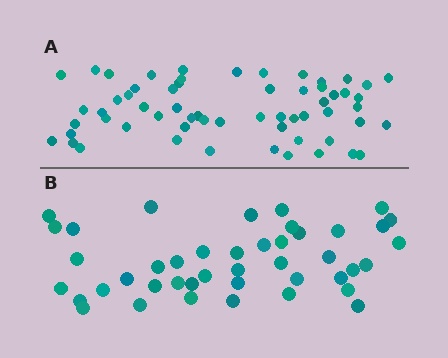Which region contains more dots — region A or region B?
Region A (the top region) has more dots.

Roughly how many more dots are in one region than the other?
Region A has approximately 15 more dots than region B.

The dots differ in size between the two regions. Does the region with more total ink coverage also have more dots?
No. Region B has more total ink coverage because its dots are larger, but region A actually contains more individual dots. Total area can be misleading — the number of items is what matters here.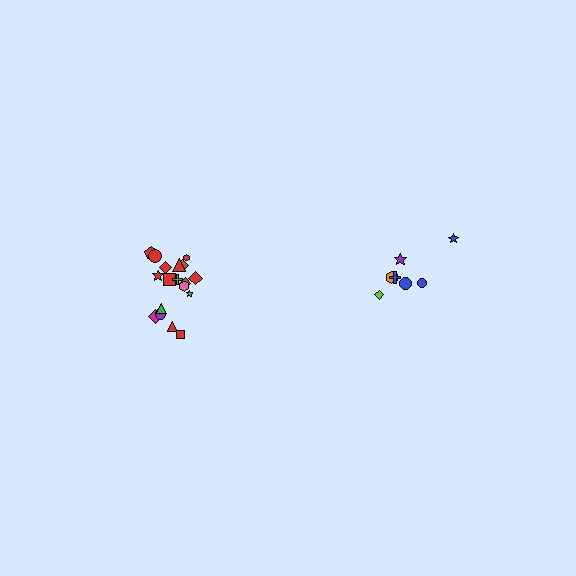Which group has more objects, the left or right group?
The left group.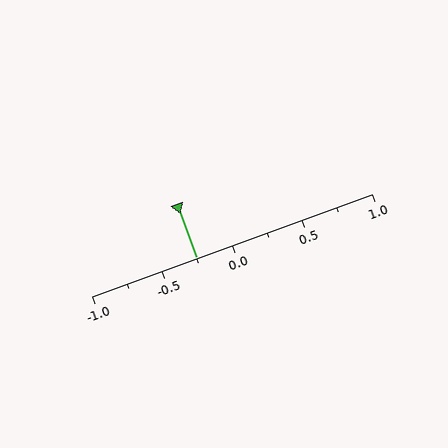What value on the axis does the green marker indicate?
The marker indicates approximately -0.25.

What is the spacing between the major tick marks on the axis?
The major ticks are spaced 0.5 apart.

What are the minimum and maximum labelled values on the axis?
The axis runs from -1.0 to 1.0.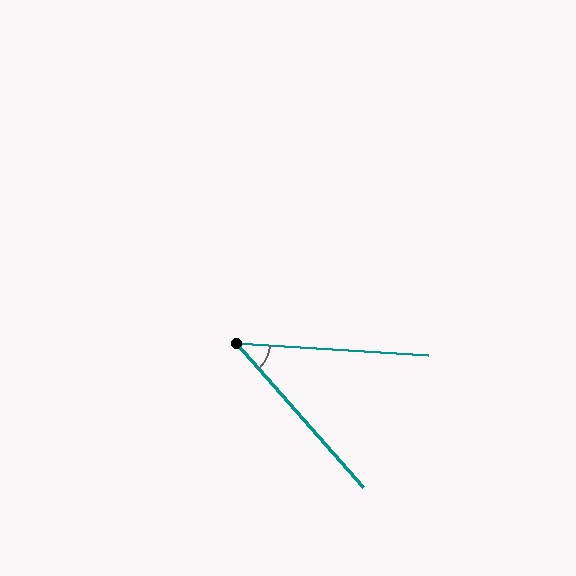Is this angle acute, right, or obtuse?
It is acute.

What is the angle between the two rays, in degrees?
Approximately 45 degrees.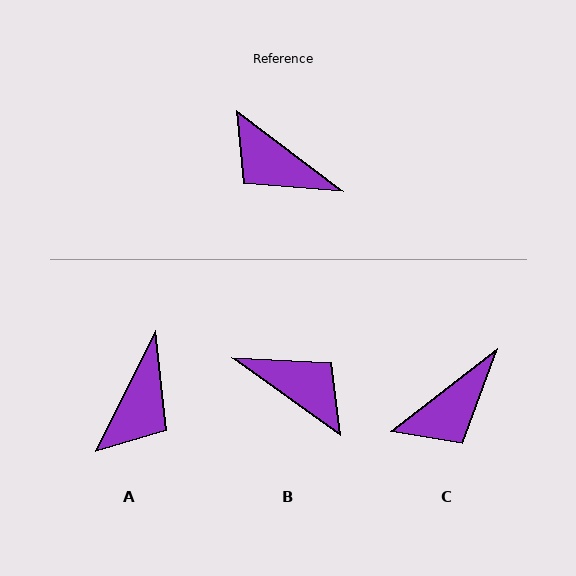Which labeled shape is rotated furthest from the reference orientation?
B, about 178 degrees away.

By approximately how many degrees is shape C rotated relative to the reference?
Approximately 75 degrees counter-clockwise.